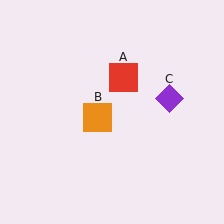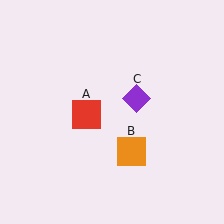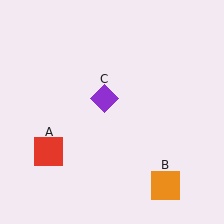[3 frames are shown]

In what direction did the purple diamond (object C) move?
The purple diamond (object C) moved left.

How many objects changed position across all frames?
3 objects changed position: red square (object A), orange square (object B), purple diamond (object C).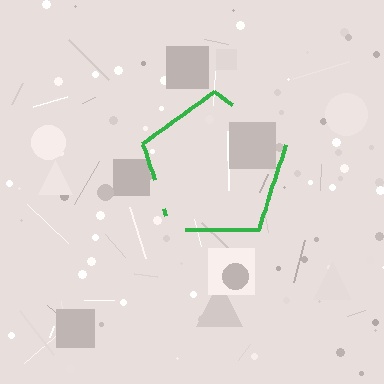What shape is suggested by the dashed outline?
The dashed outline suggests a pentagon.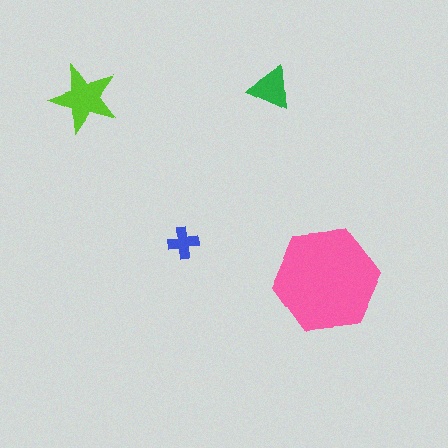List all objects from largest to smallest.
The pink hexagon, the lime star, the green triangle, the blue cross.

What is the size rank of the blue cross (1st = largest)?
4th.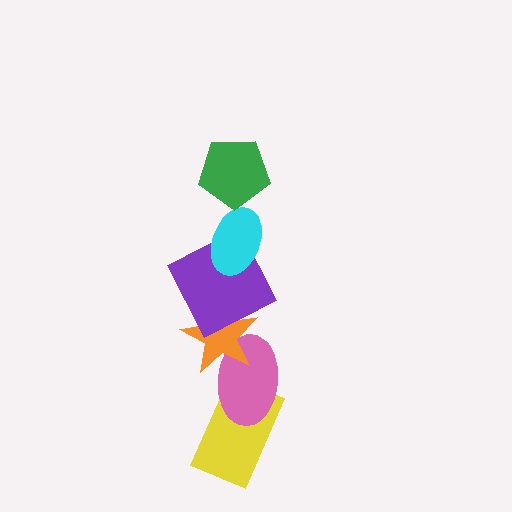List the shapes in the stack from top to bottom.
From top to bottom: the green pentagon, the cyan ellipse, the purple square, the orange star, the pink ellipse, the yellow rectangle.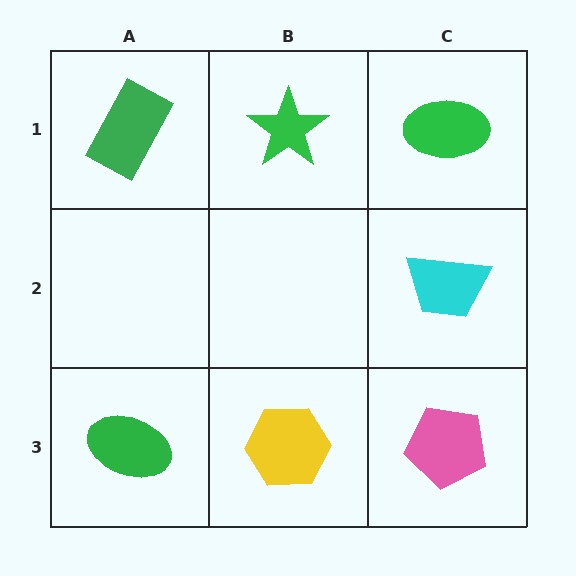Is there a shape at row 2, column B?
No, that cell is empty.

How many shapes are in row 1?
3 shapes.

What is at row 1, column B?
A green star.